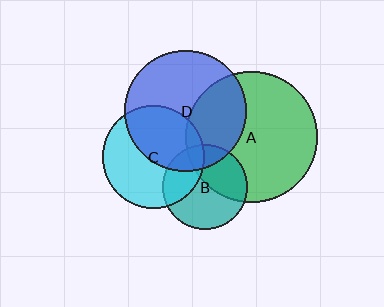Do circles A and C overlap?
Yes.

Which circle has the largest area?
Circle A (green).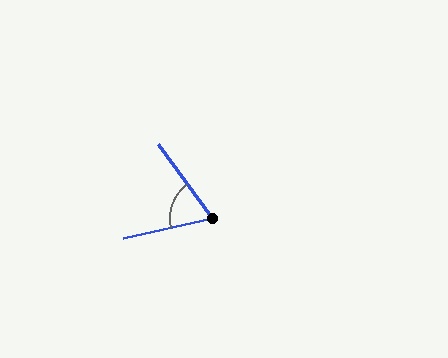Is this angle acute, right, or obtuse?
It is acute.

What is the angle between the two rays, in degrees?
Approximately 66 degrees.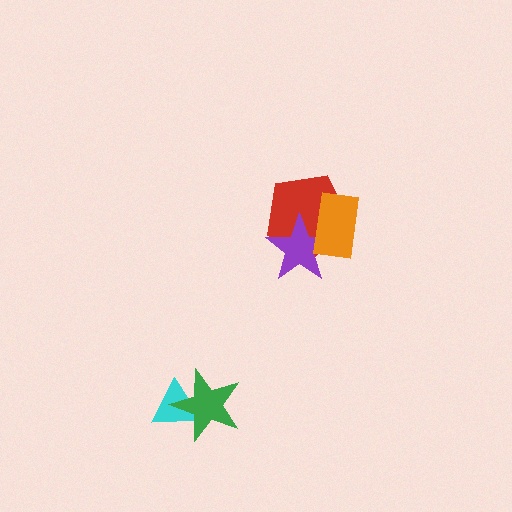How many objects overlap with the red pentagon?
2 objects overlap with the red pentagon.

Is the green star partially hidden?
No, no other shape covers it.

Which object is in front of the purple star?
The orange rectangle is in front of the purple star.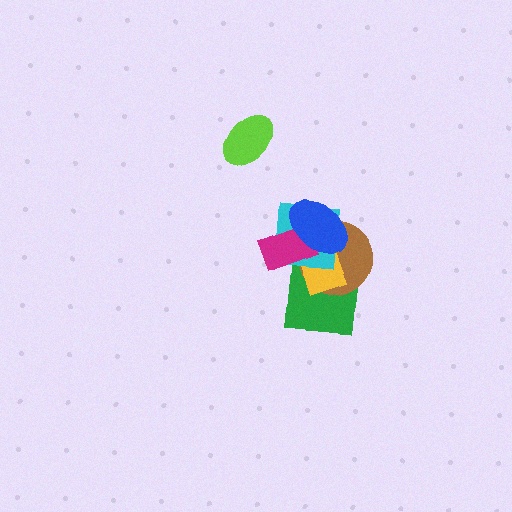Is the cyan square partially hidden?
Yes, it is partially covered by another shape.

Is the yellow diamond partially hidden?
Yes, it is partially covered by another shape.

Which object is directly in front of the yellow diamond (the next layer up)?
The cyan square is directly in front of the yellow diamond.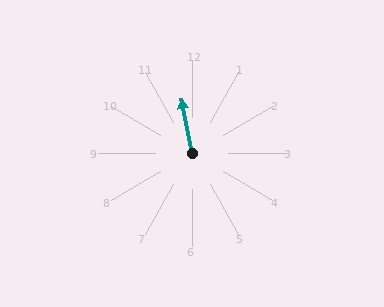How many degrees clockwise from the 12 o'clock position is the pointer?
Approximately 349 degrees.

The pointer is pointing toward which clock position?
Roughly 12 o'clock.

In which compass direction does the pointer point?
North.